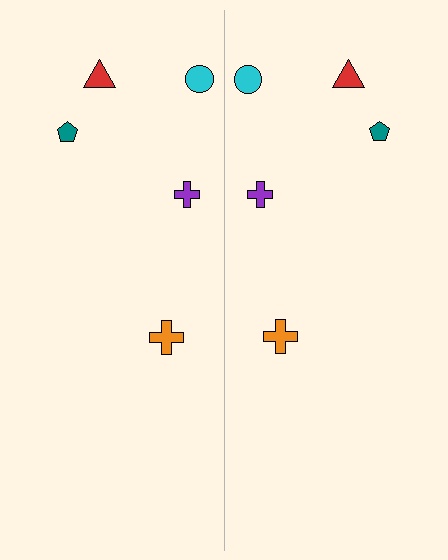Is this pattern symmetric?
Yes, this pattern has bilateral (reflection) symmetry.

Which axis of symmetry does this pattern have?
The pattern has a vertical axis of symmetry running through the center of the image.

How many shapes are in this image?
There are 10 shapes in this image.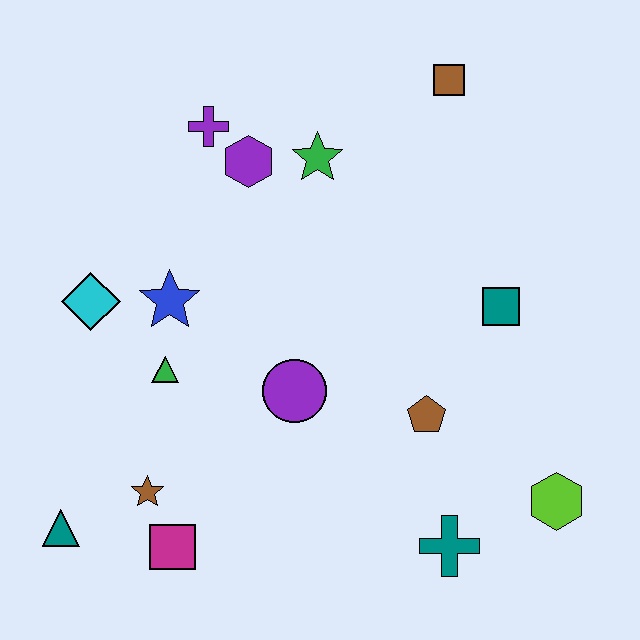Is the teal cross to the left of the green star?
No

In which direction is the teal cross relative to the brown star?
The teal cross is to the right of the brown star.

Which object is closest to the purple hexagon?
The purple cross is closest to the purple hexagon.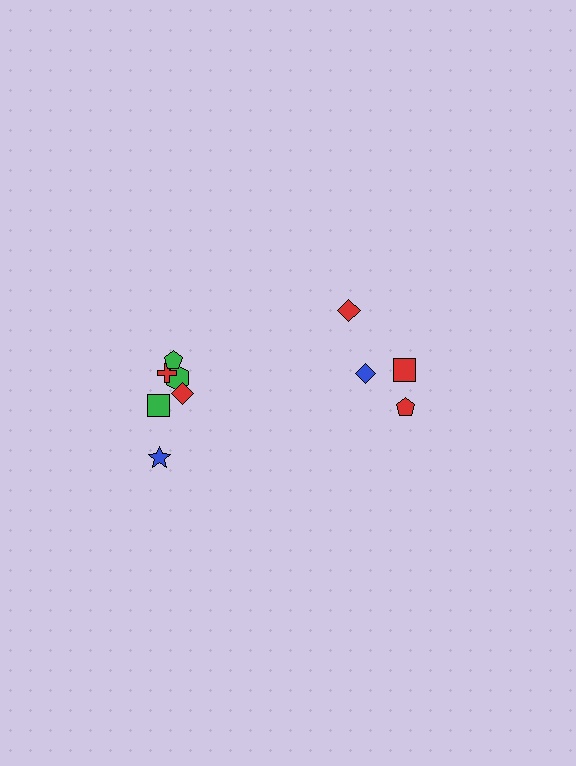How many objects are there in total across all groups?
There are 10 objects.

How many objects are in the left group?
There are 6 objects.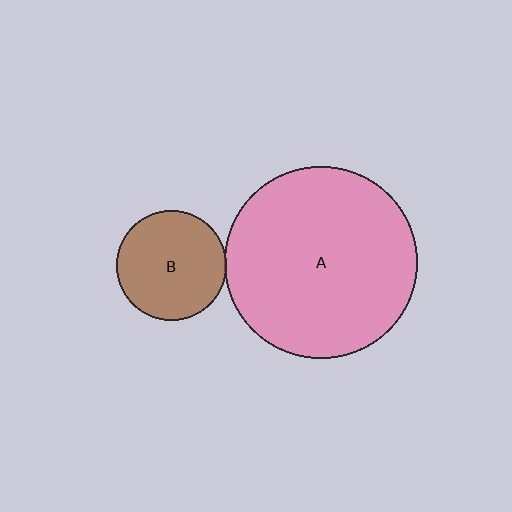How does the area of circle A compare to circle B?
Approximately 3.1 times.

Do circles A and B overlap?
Yes.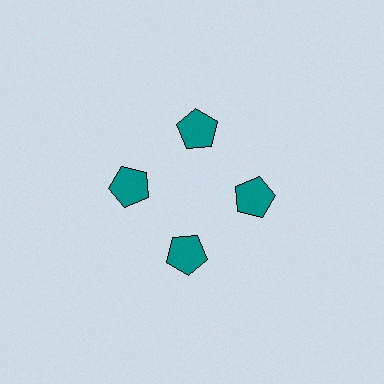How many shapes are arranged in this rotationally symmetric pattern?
There are 4 shapes, arranged in 4 groups of 1.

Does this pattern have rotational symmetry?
Yes, this pattern has 4-fold rotational symmetry. It looks the same after rotating 90 degrees around the center.